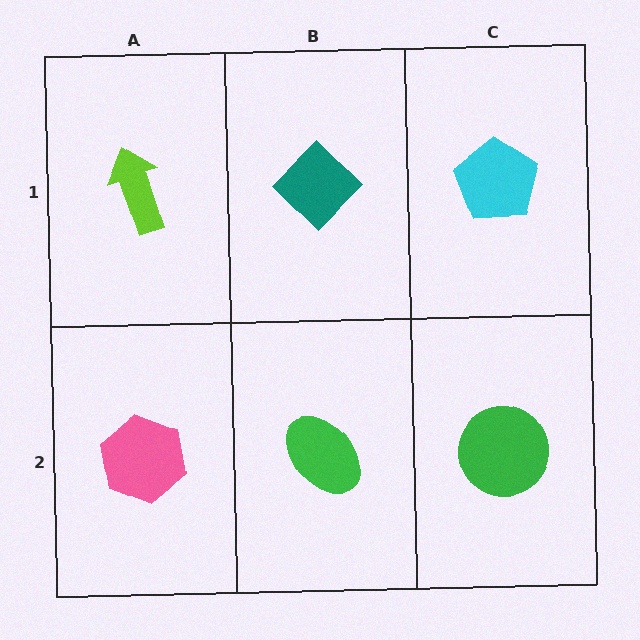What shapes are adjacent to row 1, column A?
A pink hexagon (row 2, column A), a teal diamond (row 1, column B).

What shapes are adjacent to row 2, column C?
A cyan pentagon (row 1, column C), a green ellipse (row 2, column B).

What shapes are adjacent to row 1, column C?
A green circle (row 2, column C), a teal diamond (row 1, column B).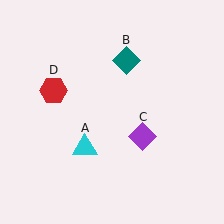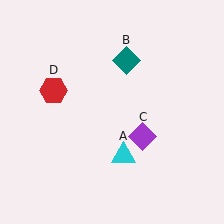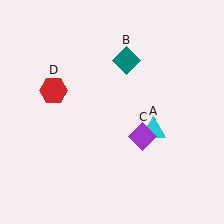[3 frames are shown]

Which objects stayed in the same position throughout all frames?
Teal diamond (object B) and purple diamond (object C) and red hexagon (object D) remained stationary.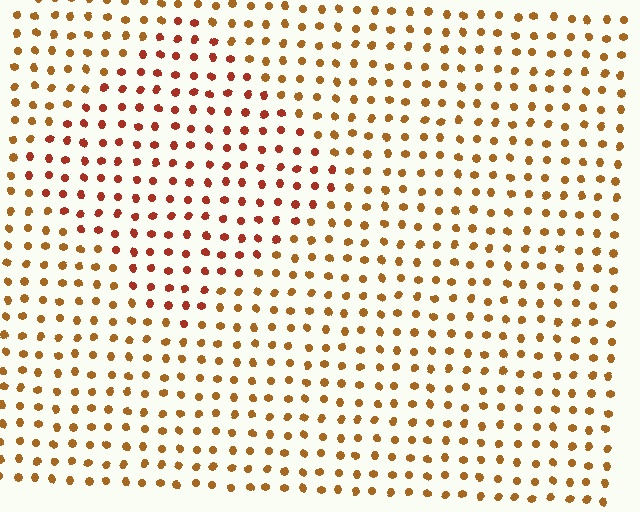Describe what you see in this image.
The image is filled with small brown elements in a uniform arrangement. A diamond-shaped region is visible where the elements are tinted to a slightly different hue, forming a subtle color boundary.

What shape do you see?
I see a diamond.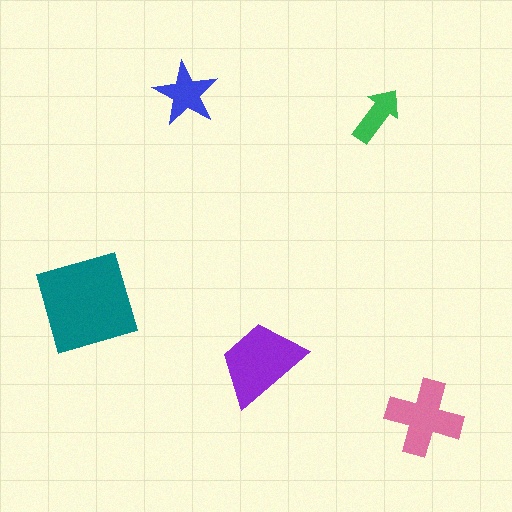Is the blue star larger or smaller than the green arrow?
Larger.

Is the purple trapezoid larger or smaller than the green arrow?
Larger.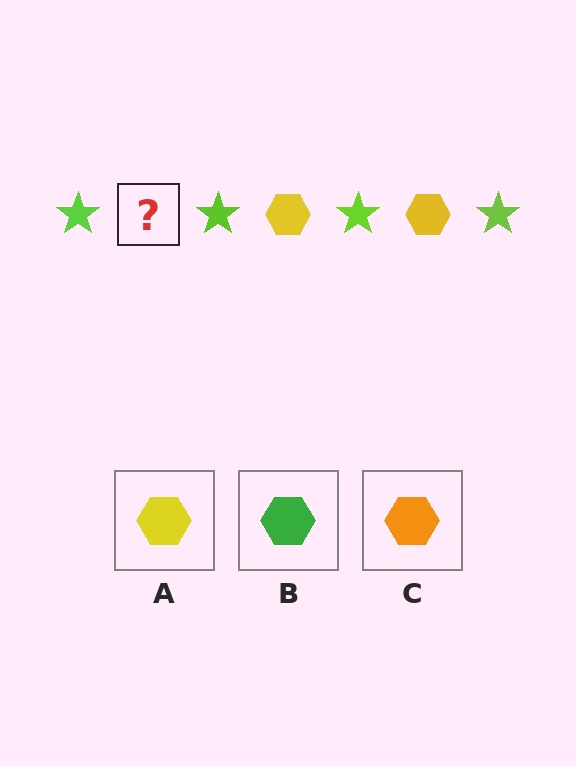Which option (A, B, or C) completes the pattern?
A.